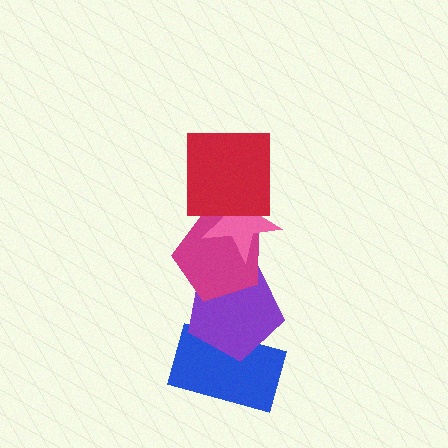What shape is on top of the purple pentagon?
The magenta pentagon is on top of the purple pentagon.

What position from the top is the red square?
The red square is 1st from the top.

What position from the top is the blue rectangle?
The blue rectangle is 5th from the top.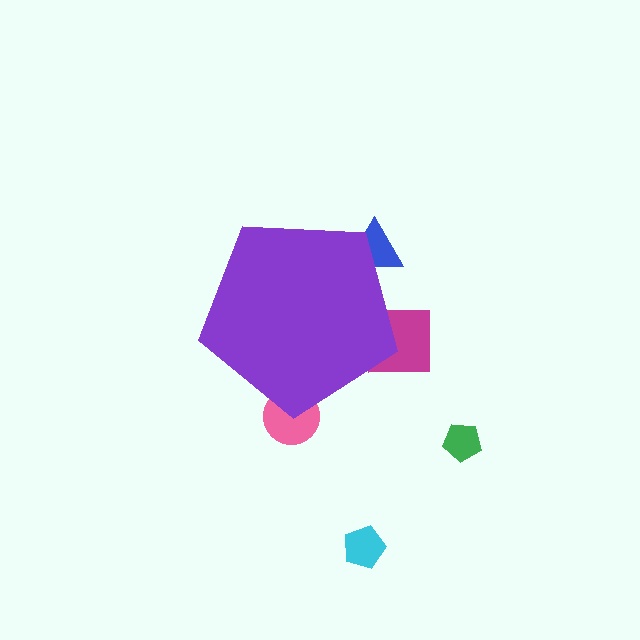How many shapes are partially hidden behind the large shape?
3 shapes are partially hidden.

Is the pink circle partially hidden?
Yes, the pink circle is partially hidden behind the purple pentagon.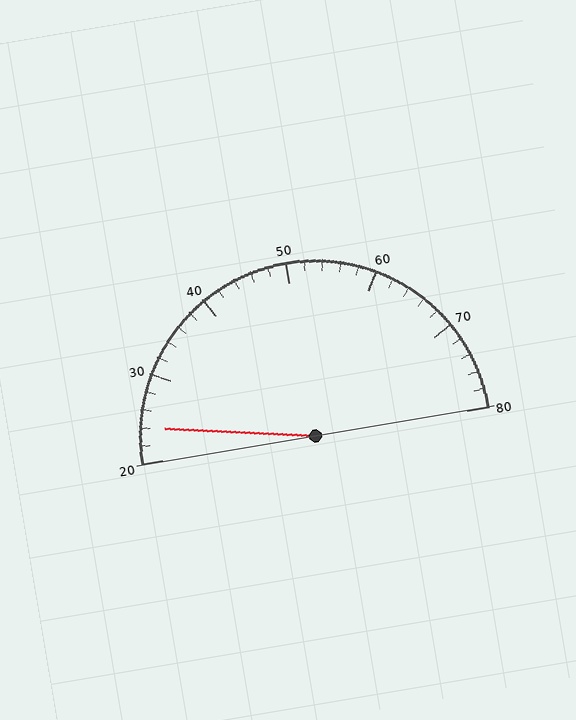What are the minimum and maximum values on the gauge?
The gauge ranges from 20 to 80.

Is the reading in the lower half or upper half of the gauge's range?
The reading is in the lower half of the range (20 to 80).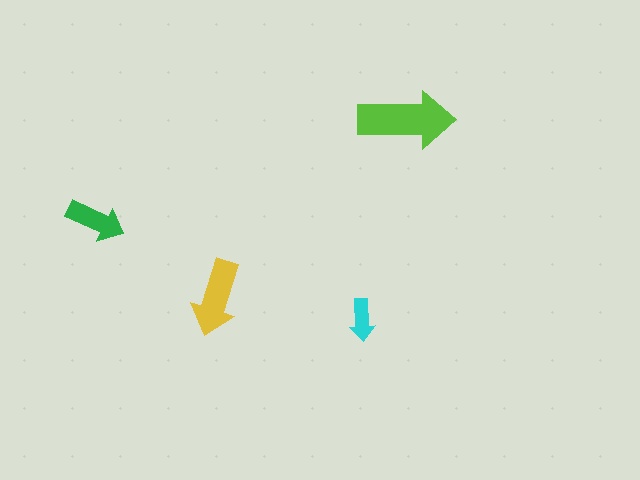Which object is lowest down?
The cyan arrow is bottommost.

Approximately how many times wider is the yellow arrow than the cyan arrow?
About 2 times wider.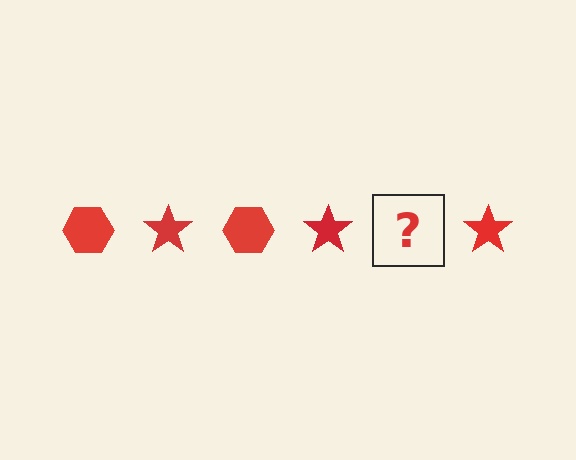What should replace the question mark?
The question mark should be replaced with a red hexagon.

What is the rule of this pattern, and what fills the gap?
The rule is that the pattern cycles through hexagon, star shapes in red. The gap should be filled with a red hexagon.